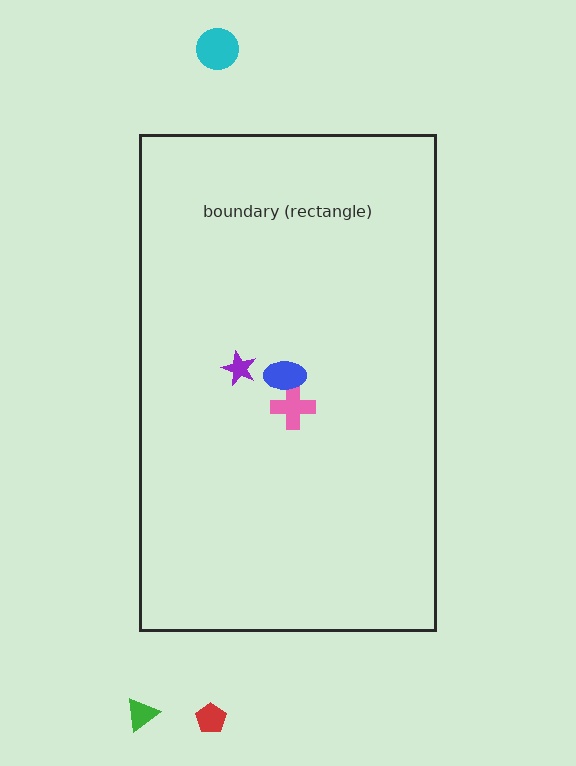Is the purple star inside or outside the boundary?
Inside.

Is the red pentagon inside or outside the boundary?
Outside.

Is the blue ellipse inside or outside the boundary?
Inside.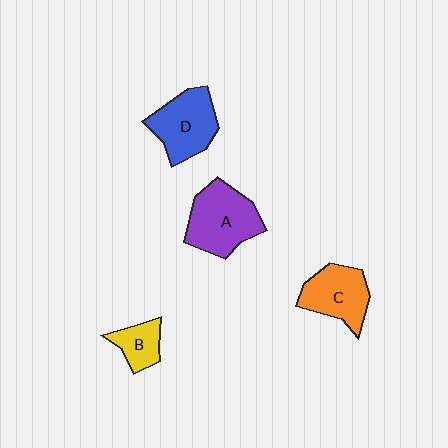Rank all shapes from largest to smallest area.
From largest to smallest: A (purple), D (blue), C (orange), B (yellow).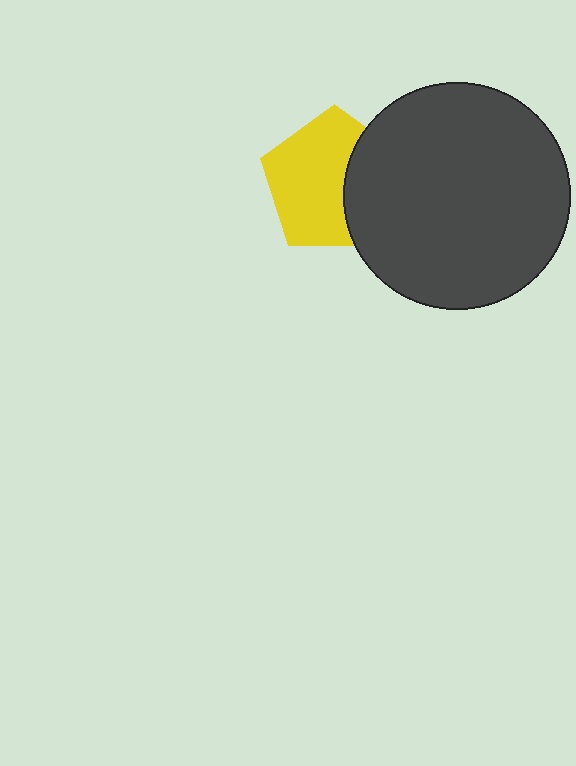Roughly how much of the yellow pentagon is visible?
About half of it is visible (roughly 64%).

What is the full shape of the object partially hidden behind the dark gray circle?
The partially hidden object is a yellow pentagon.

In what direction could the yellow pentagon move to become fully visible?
The yellow pentagon could move left. That would shift it out from behind the dark gray circle entirely.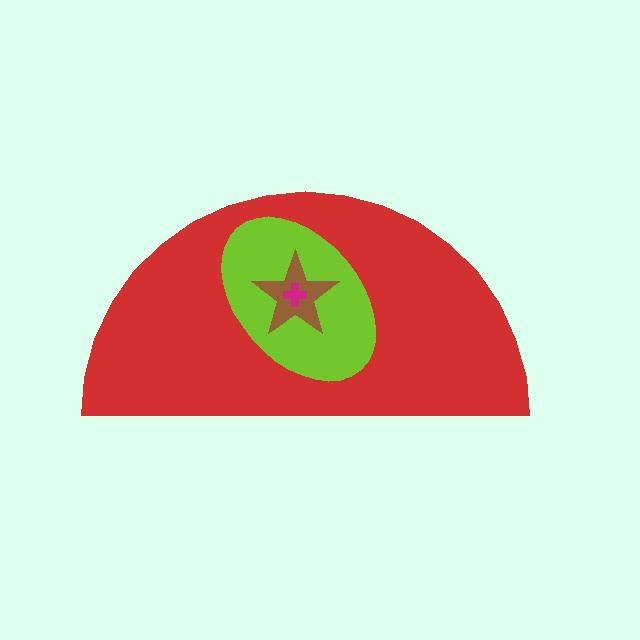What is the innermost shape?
The magenta cross.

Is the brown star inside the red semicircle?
Yes.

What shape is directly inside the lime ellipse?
The brown star.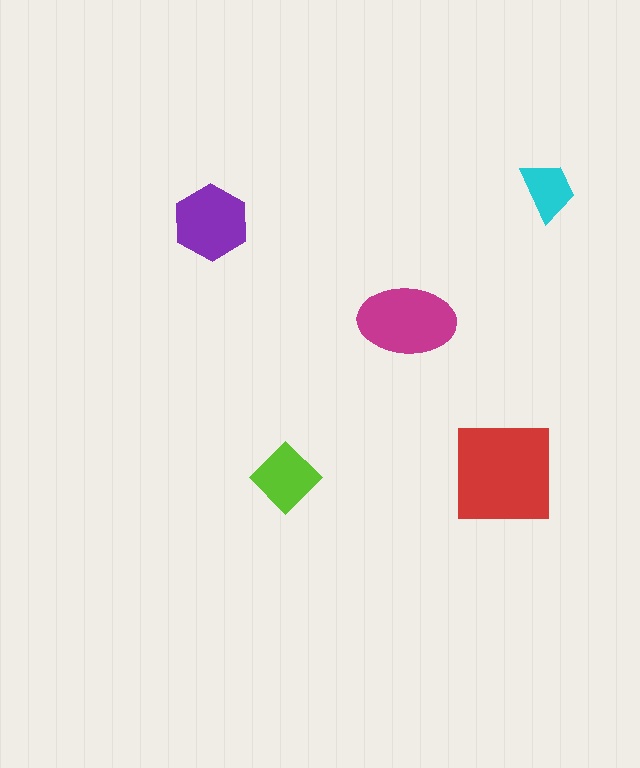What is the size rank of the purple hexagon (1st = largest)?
3rd.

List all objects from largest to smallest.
The red square, the magenta ellipse, the purple hexagon, the lime diamond, the cyan trapezoid.